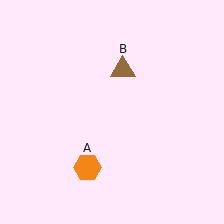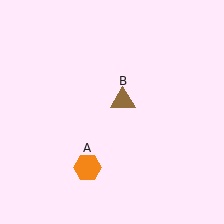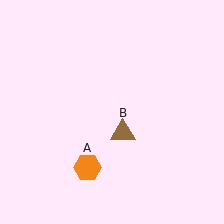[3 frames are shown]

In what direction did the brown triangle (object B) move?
The brown triangle (object B) moved down.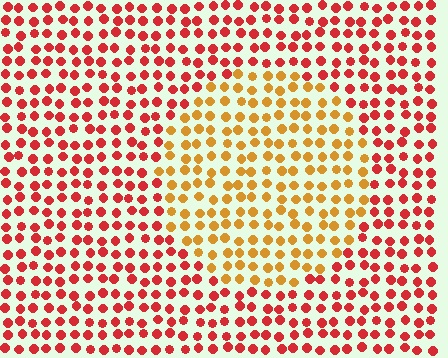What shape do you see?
I see a circle.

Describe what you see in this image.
The image is filled with small red elements in a uniform arrangement. A circle-shaped region is visible where the elements are tinted to a slightly different hue, forming a subtle color boundary.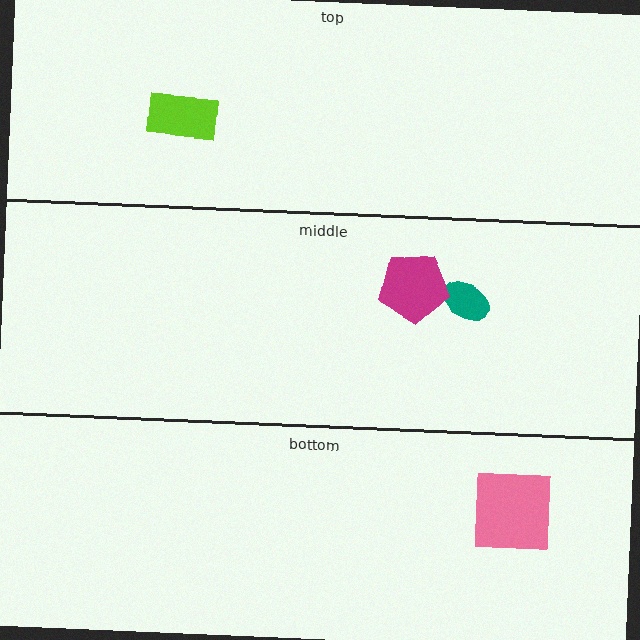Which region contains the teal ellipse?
The middle region.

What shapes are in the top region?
The lime rectangle.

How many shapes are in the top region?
1.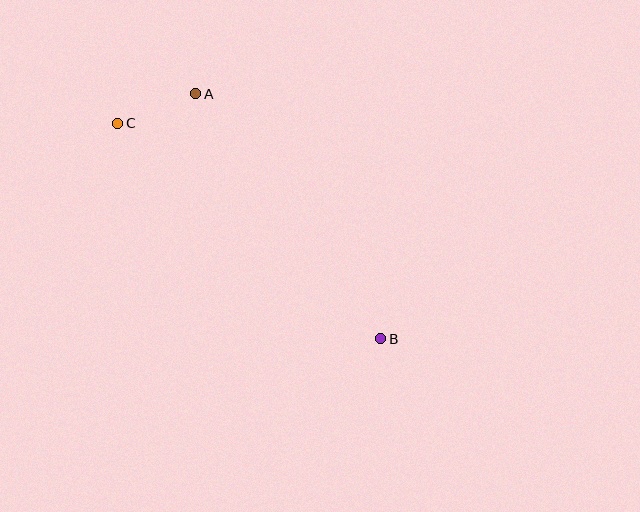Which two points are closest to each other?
Points A and C are closest to each other.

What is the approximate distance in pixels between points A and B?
The distance between A and B is approximately 307 pixels.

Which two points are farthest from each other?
Points B and C are farthest from each other.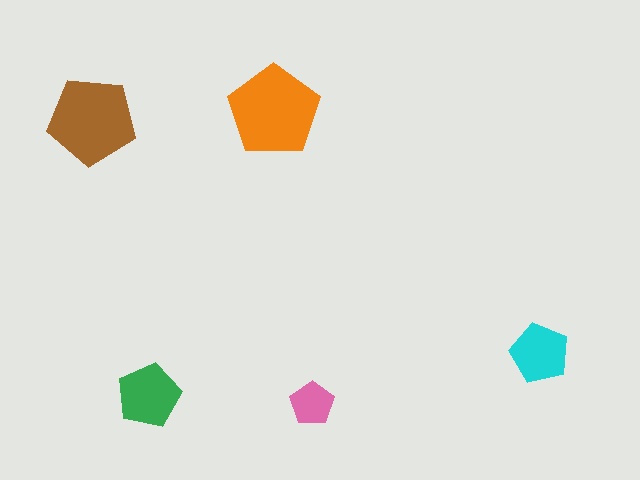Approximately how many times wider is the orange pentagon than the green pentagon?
About 1.5 times wider.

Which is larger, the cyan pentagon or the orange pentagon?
The orange one.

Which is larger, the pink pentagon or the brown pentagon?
The brown one.